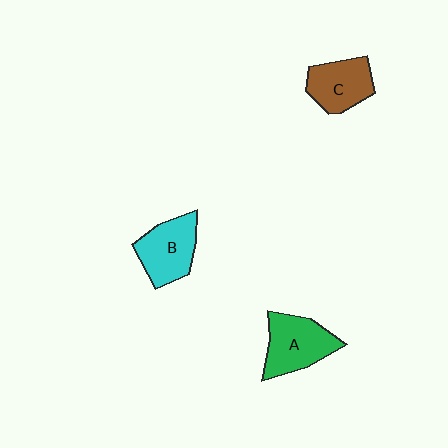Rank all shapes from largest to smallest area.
From largest to smallest: A (green), B (cyan), C (brown).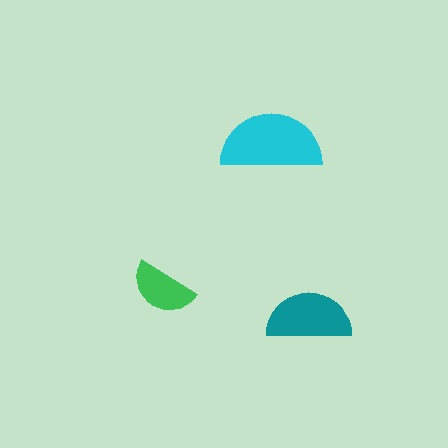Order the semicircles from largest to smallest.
the cyan one, the teal one, the green one.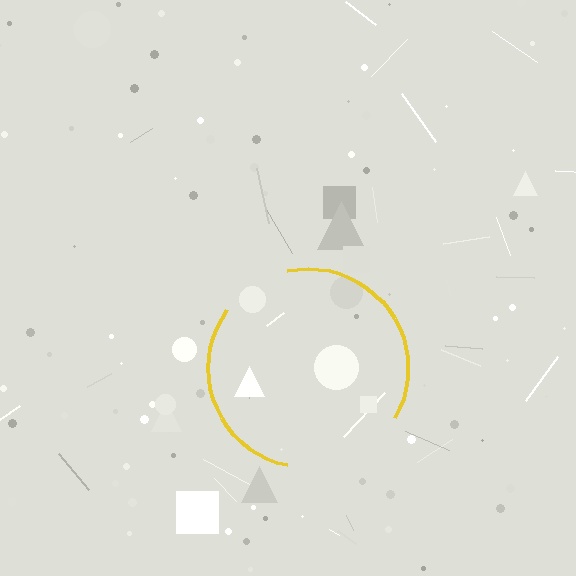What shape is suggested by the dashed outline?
The dashed outline suggests a circle.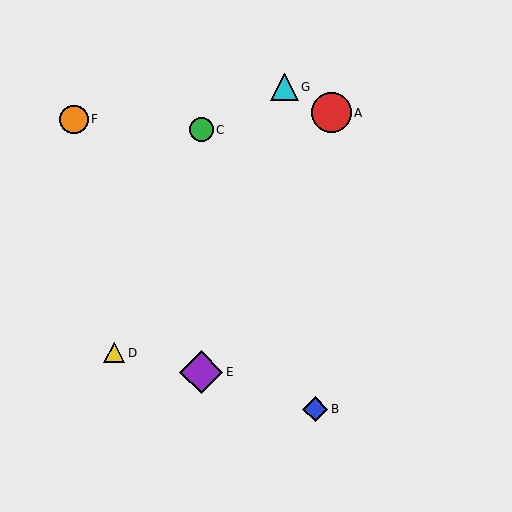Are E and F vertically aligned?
No, E is at x≈201 and F is at x≈74.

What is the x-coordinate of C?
Object C is at x≈201.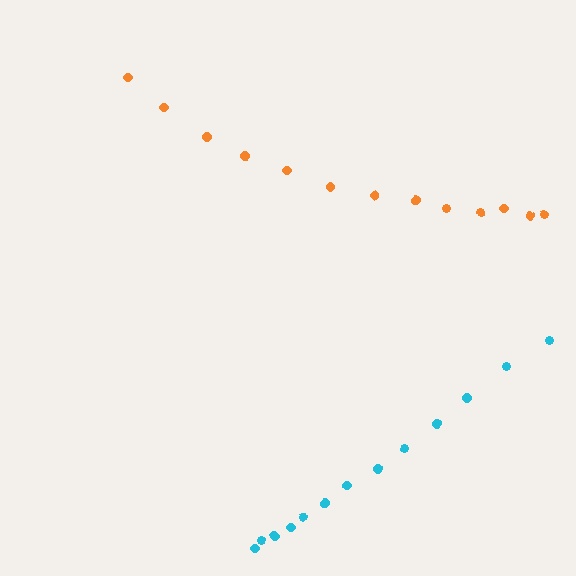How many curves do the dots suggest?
There are 2 distinct paths.